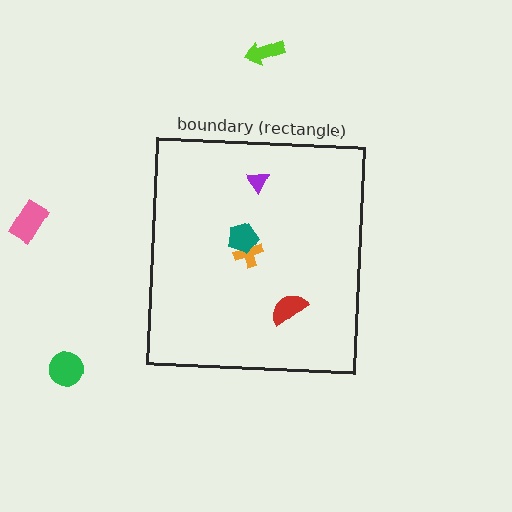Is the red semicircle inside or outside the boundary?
Inside.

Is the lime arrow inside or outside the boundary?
Outside.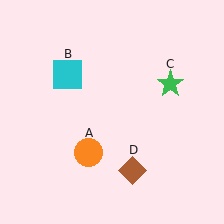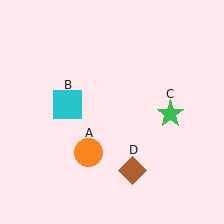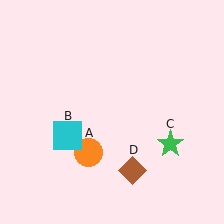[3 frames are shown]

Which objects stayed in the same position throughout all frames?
Orange circle (object A) and brown diamond (object D) remained stationary.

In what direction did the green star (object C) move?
The green star (object C) moved down.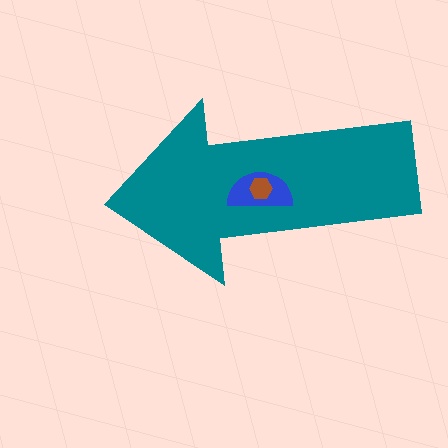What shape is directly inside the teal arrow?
The blue semicircle.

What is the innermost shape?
The brown hexagon.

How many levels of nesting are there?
3.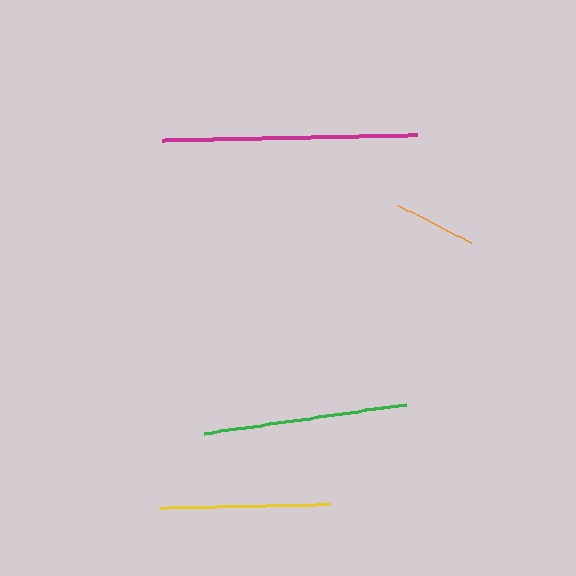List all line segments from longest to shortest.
From longest to shortest: magenta, green, yellow, orange.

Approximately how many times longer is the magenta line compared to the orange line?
The magenta line is approximately 3.1 times the length of the orange line.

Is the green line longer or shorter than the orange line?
The green line is longer than the orange line.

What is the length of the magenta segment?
The magenta segment is approximately 256 pixels long.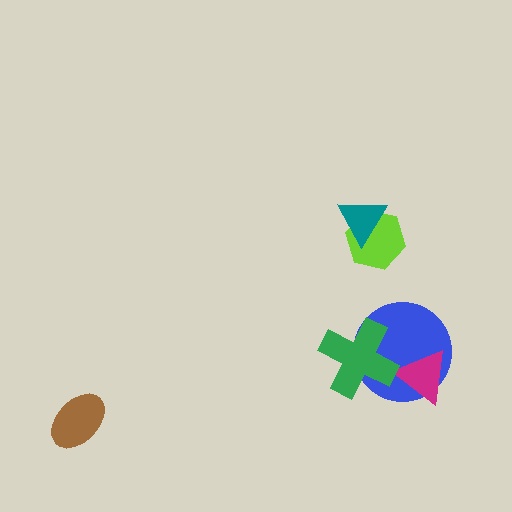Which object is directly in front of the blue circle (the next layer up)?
The magenta triangle is directly in front of the blue circle.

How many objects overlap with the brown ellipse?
0 objects overlap with the brown ellipse.